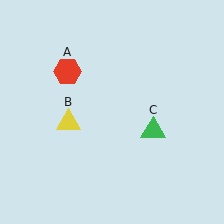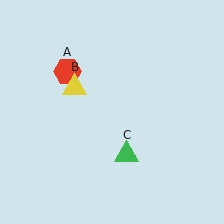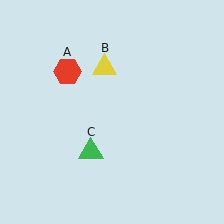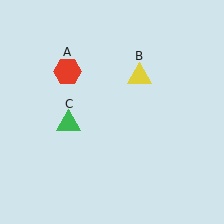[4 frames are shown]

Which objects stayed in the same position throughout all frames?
Red hexagon (object A) remained stationary.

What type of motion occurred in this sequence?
The yellow triangle (object B), green triangle (object C) rotated clockwise around the center of the scene.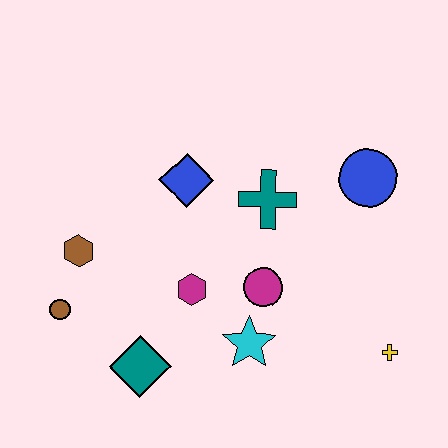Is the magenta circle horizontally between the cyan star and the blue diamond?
No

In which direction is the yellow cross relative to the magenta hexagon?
The yellow cross is to the right of the magenta hexagon.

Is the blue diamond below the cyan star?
No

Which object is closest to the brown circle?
The brown hexagon is closest to the brown circle.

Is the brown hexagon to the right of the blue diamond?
No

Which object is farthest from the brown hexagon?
The yellow cross is farthest from the brown hexagon.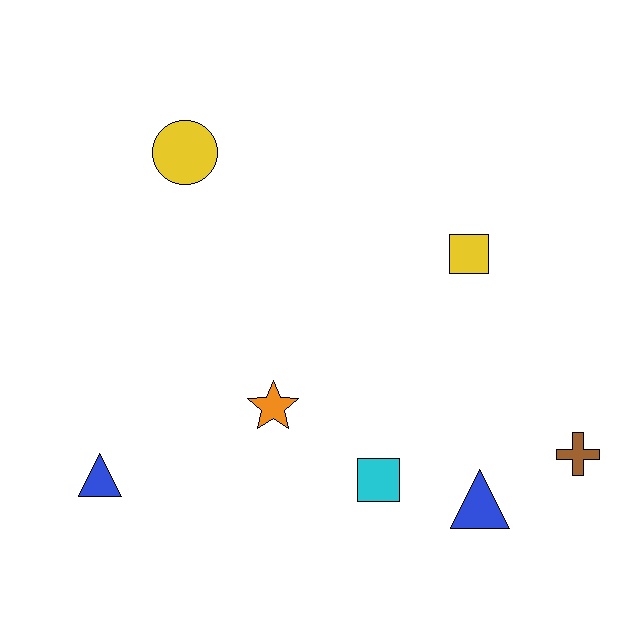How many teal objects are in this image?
There are no teal objects.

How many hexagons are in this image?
There are no hexagons.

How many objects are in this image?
There are 7 objects.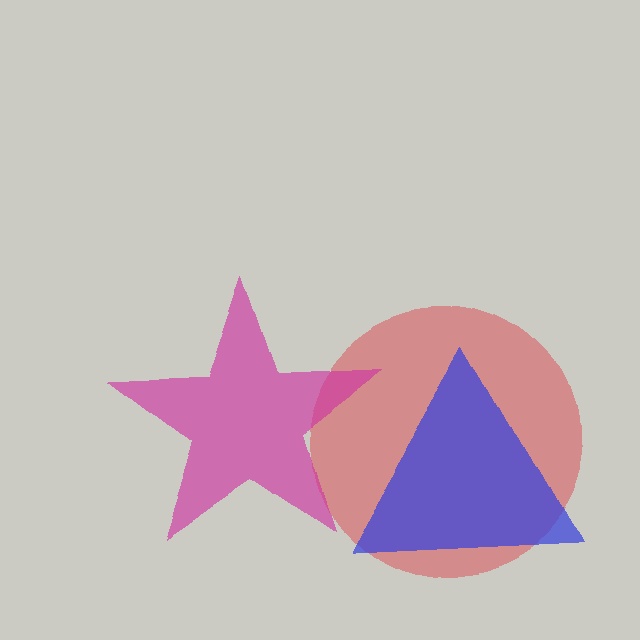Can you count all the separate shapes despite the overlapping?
Yes, there are 3 separate shapes.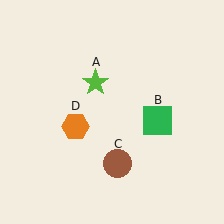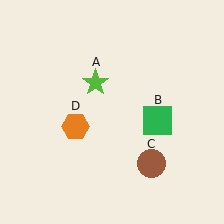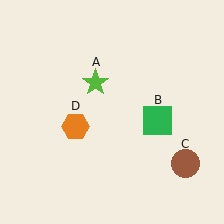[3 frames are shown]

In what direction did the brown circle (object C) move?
The brown circle (object C) moved right.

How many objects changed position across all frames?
1 object changed position: brown circle (object C).